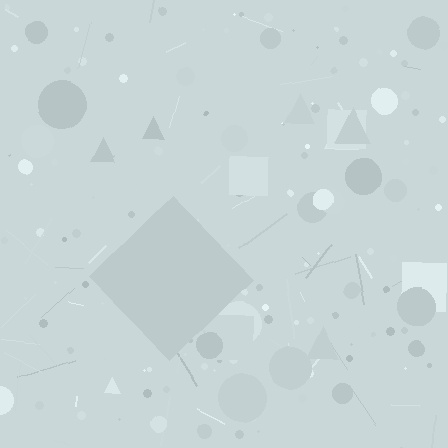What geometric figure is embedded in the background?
A diamond is embedded in the background.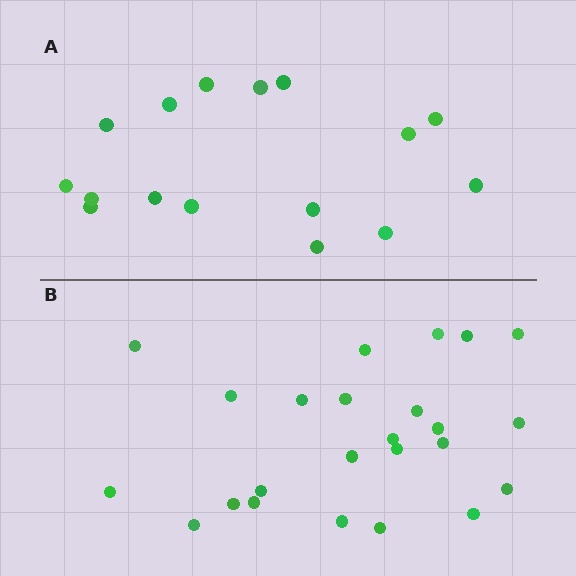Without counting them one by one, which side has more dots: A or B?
Region B (the bottom region) has more dots.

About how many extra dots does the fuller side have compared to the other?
Region B has roughly 8 or so more dots than region A.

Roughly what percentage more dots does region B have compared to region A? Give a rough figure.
About 50% more.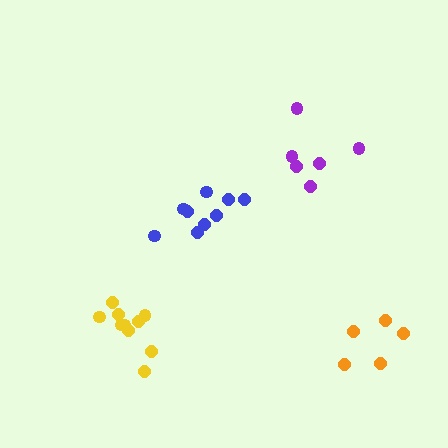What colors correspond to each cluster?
The clusters are colored: blue, purple, orange, yellow.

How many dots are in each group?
Group 1: 9 dots, Group 2: 6 dots, Group 3: 5 dots, Group 4: 10 dots (30 total).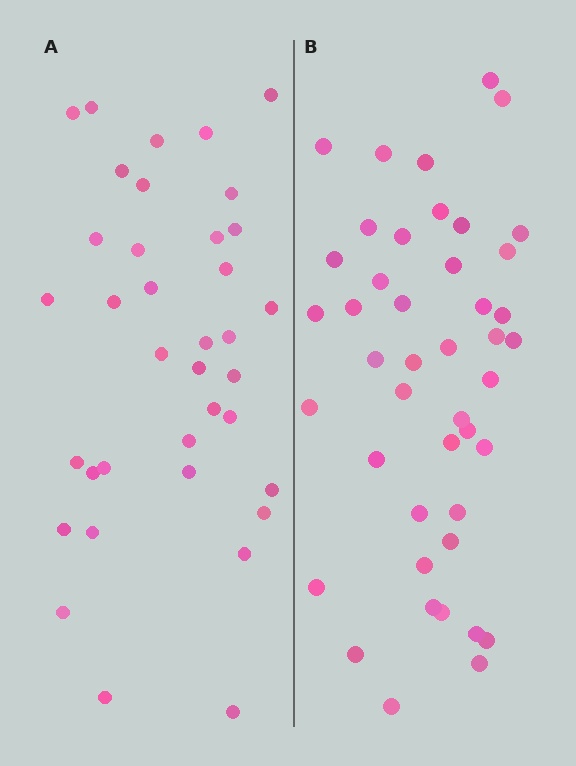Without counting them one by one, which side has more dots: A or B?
Region B (the right region) has more dots.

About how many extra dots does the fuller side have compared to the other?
Region B has roughly 8 or so more dots than region A.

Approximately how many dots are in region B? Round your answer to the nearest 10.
About 40 dots. (The exact count is 44, which rounds to 40.)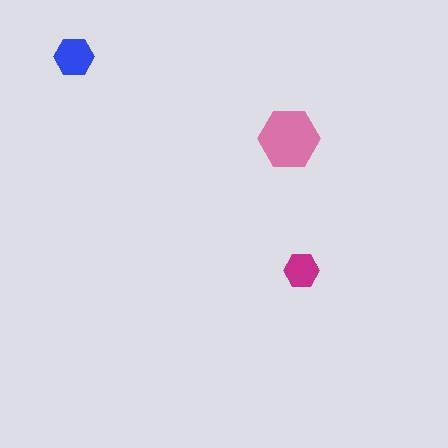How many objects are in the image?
There are 3 objects in the image.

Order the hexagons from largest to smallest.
the pink one, the blue one, the magenta one.